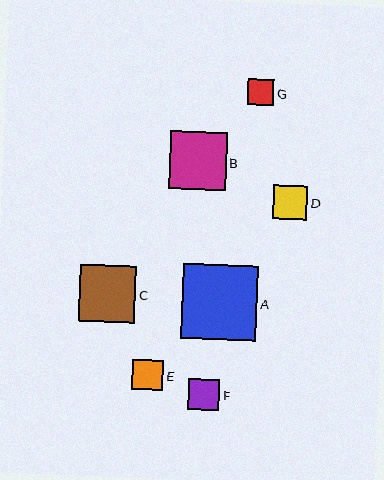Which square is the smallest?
Square G is the smallest with a size of approximately 26 pixels.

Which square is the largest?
Square A is the largest with a size of approximately 75 pixels.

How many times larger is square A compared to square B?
Square A is approximately 1.3 times the size of square B.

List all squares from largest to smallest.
From largest to smallest: A, B, C, D, F, E, G.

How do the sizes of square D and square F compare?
Square D and square F are approximately the same size.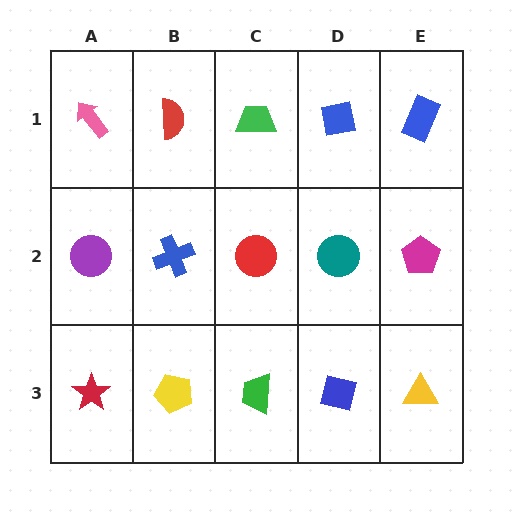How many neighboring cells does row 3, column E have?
2.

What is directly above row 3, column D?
A teal circle.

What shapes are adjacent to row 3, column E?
A magenta pentagon (row 2, column E), a blue square (row 3, column D).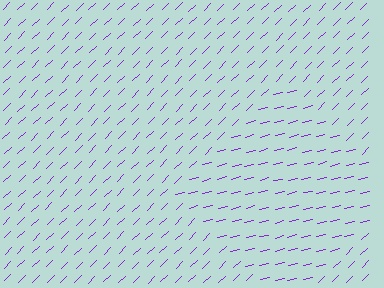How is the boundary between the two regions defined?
The boundary is defined purely by a change in line orientation (approximately 31 degrees difference). All lines are the same color and thickness.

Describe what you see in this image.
The image is filled with small purple line segments. A diamond region in the image has lines oriented differently from the surrounding lines, creating a visible texture boundary.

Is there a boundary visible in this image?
Yes, there is a texture boundary formed by a change in line orientation.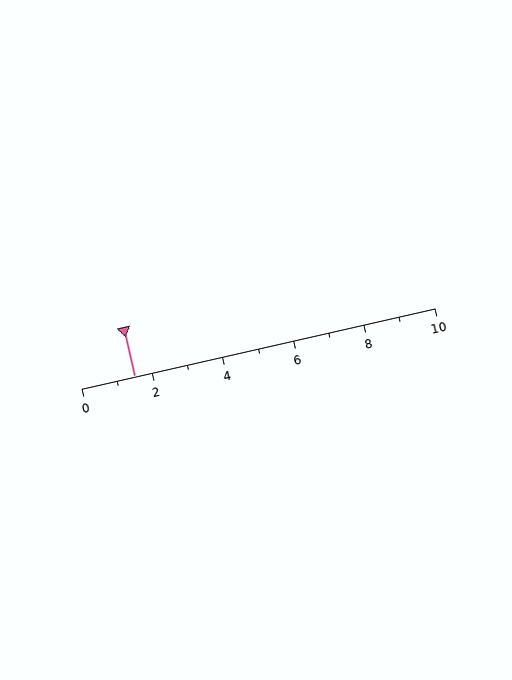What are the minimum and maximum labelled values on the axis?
The axis runs from 0 to 10.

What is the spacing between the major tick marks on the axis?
The major ticks are spaced 2 apart.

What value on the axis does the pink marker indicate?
The marker indicates approximately 1.5.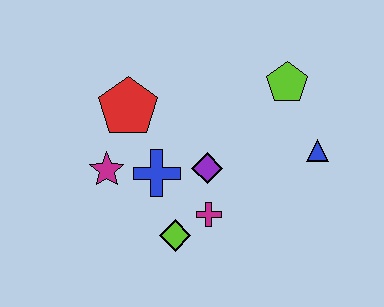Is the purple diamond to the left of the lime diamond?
No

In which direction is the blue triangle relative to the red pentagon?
The blue triangle is to the right of the red pentagon.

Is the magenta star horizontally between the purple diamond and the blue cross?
No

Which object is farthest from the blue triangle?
The magenta star is farthest from the blue triangle.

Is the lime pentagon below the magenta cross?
No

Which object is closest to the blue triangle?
The lime pentagon is closest to the blue triangle.